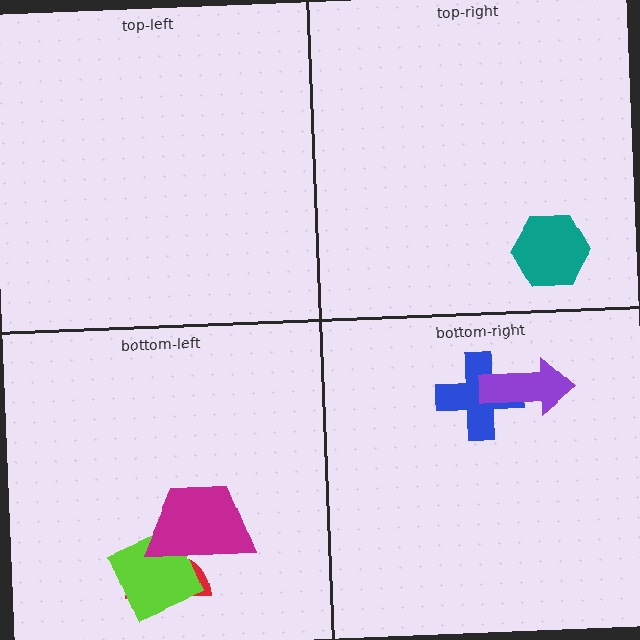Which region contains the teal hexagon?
The top-right region.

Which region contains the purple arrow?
The bottom-right region.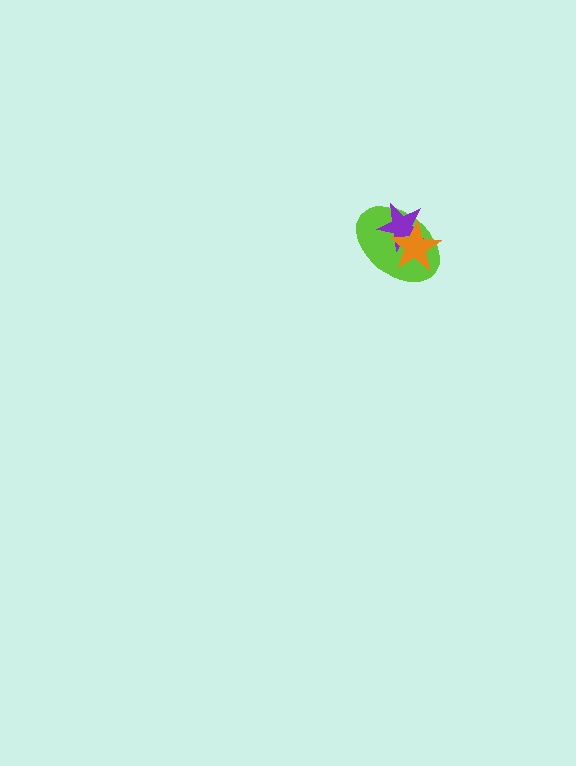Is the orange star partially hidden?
No, no other shape covers it.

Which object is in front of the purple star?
The orange star is in front of the purple star.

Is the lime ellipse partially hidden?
Yes, it is partially covered by another shape.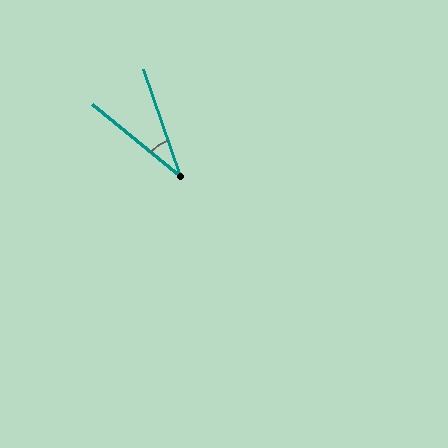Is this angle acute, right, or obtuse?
It is acute.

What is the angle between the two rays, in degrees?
Approximately 32 degrees.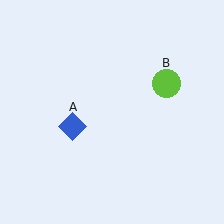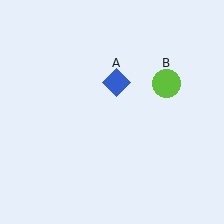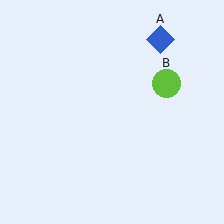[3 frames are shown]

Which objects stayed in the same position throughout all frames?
Lime circle (object B) remained stationary.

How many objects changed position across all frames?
1 object changed position: blue diamond (object A).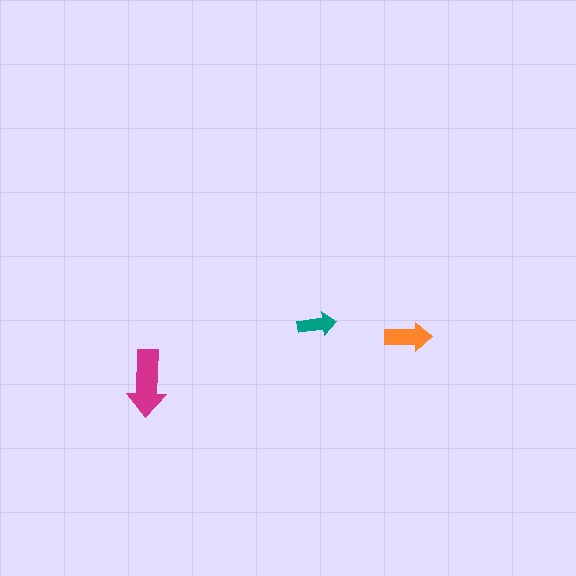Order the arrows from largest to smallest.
the magenta one, the orange one, the teal one.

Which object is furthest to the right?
The orange arrow is rightmost.